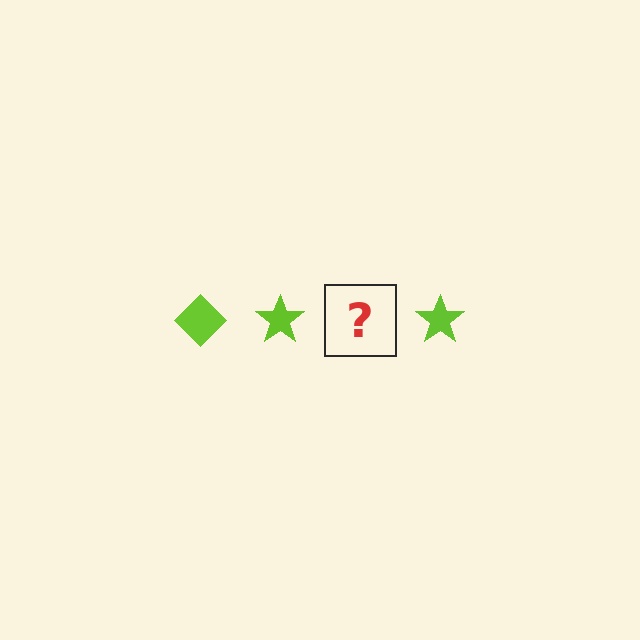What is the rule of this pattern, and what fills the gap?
The rule is that the pattern cycles through diamond, star shapes in lime. The gap should be filled with a lime diamond.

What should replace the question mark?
The question mark should be replaced with a lime diamond.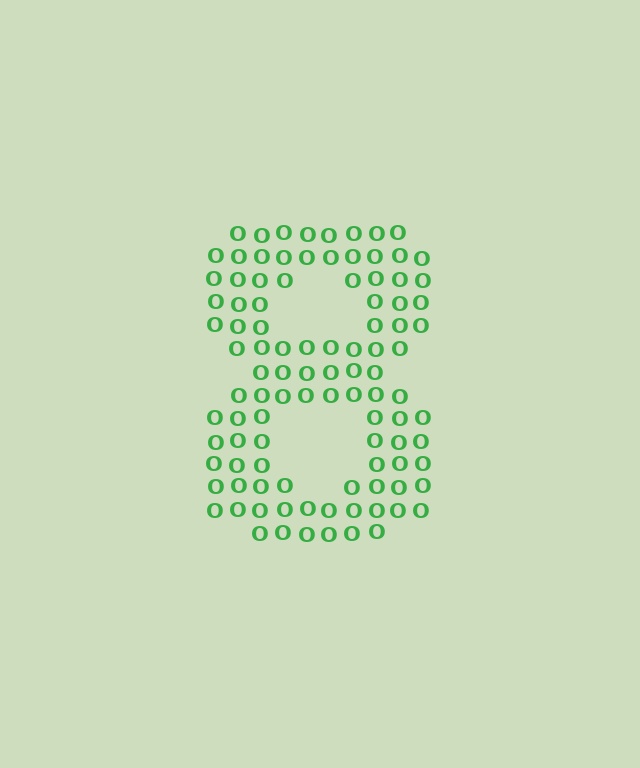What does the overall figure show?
The overall figure shows the digit 8.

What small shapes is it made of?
It is made of small letter O's.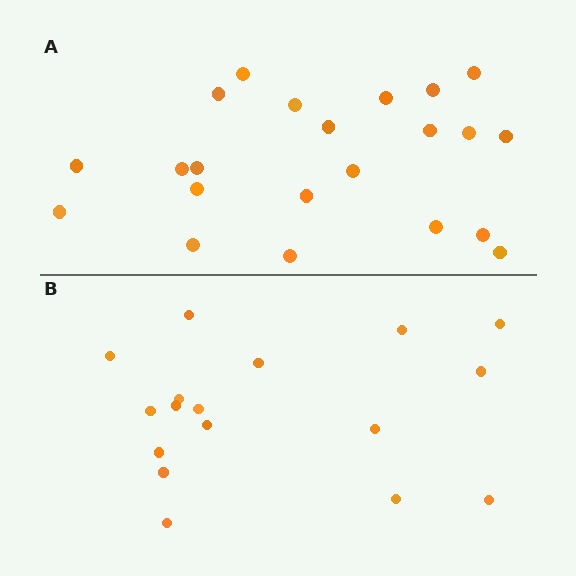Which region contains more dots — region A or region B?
Region A (the top region) has more dots.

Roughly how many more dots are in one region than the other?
Region A has about 5 more dots than region B.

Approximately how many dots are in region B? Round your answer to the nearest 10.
About 20 dots. (The exact count is 17, which rounds to 20.)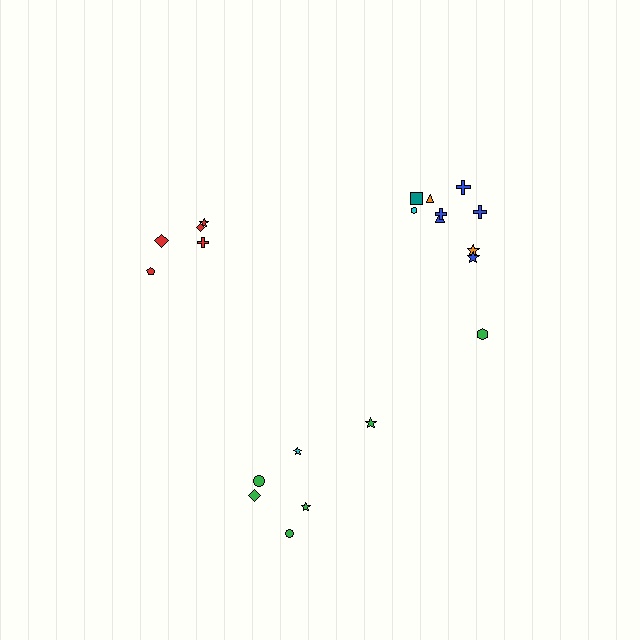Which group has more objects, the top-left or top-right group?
The top-right group.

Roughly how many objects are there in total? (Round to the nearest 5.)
Roughly 20 objects in total.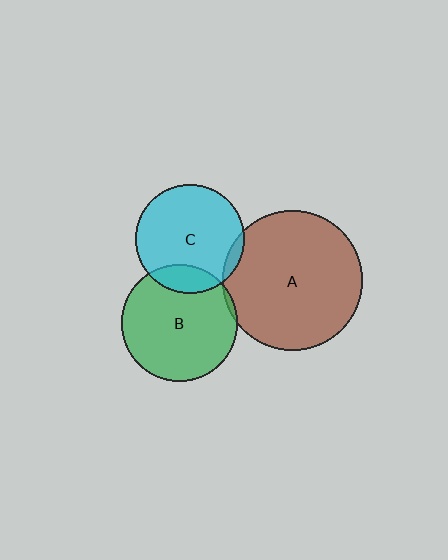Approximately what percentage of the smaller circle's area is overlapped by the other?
Approximately 5%.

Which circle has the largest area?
Circle A (brown).